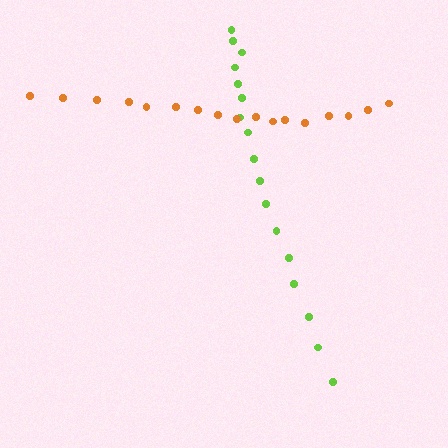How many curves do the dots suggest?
There are 2 distinct paths.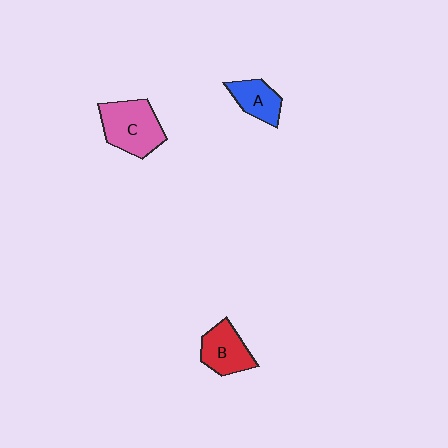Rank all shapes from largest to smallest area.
From largest to smallest: C (pink), B (red), A (blue).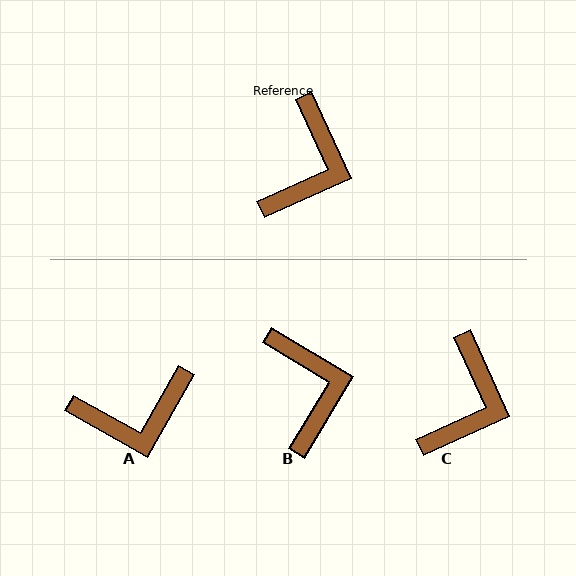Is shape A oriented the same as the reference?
No, it is off by about 54 degrees.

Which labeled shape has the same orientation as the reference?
C.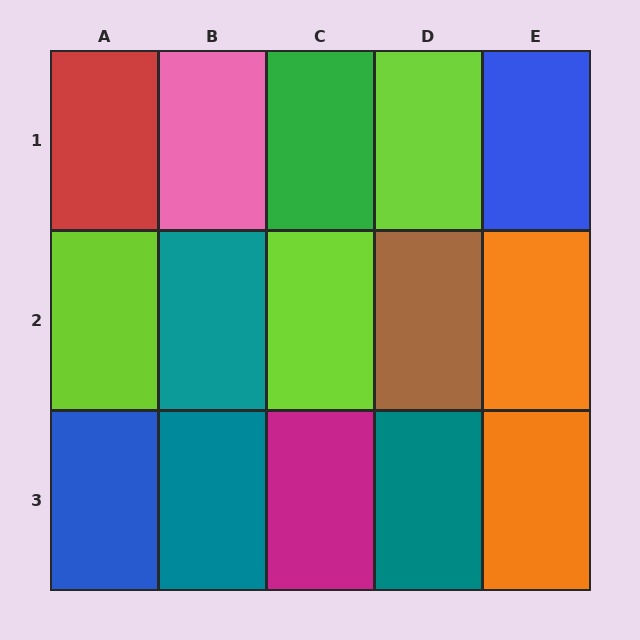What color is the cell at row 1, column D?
Lime.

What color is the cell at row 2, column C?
Lime.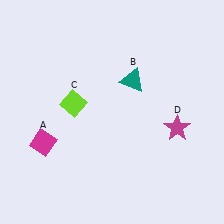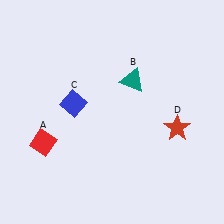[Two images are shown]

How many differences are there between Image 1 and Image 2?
There are 3 differences between the two images.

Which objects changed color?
A changed from magenta to red. C changed from lime to blue. D changed from magenta to red.